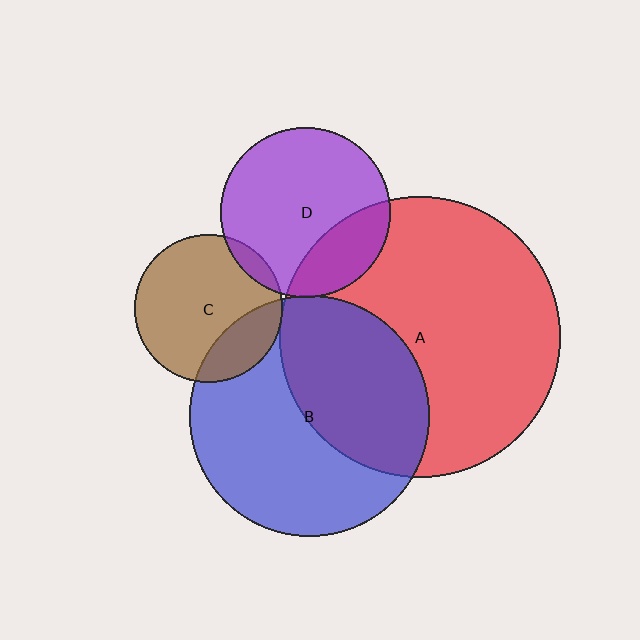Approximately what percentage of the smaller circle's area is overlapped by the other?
Approximately 5%.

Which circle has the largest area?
Circle A (red).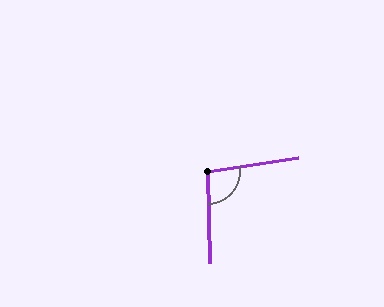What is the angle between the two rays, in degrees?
Approximately 97 degrees.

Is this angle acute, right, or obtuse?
It is obtuse.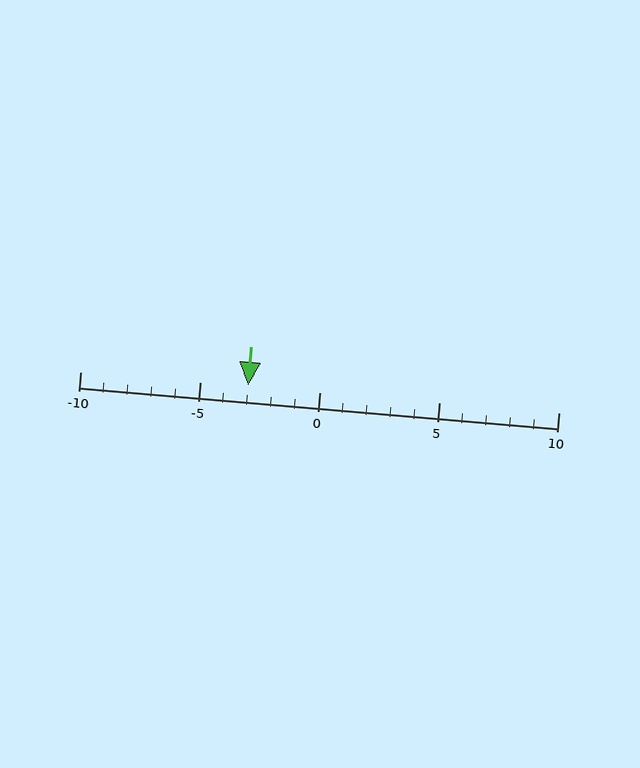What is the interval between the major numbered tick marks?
The major tick marks are spaced 5 units apart.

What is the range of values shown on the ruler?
The ruler shows values from -10 to 10.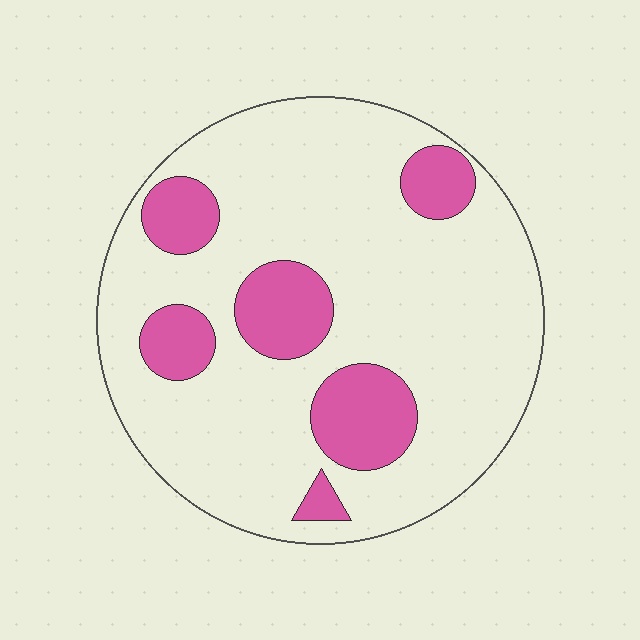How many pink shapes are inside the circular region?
6.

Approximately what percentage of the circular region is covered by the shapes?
Approximately 20%.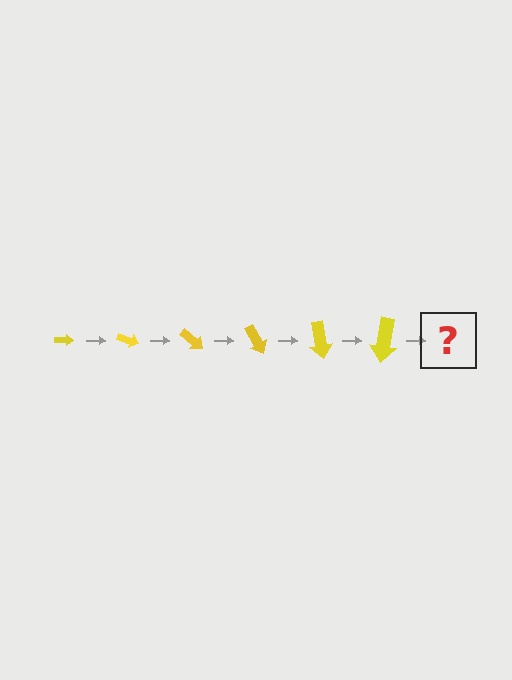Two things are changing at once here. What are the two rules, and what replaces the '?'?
The two rules are that the arrow grows larger each step and it rotates 20 degrees each step. The '?' should be an arrow, larger than the previous one and rotated 120 degrees from the start.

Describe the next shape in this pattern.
It should be an arrow, larger than the previous one and rotated 120 degrees from the start.